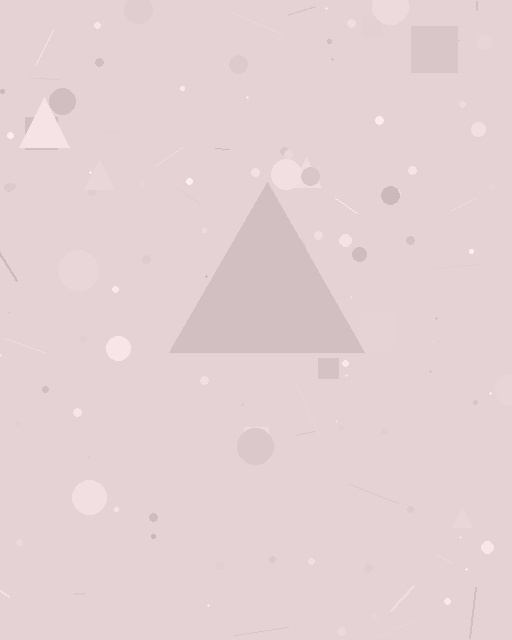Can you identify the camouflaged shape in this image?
The camouflaged shape is a triangle.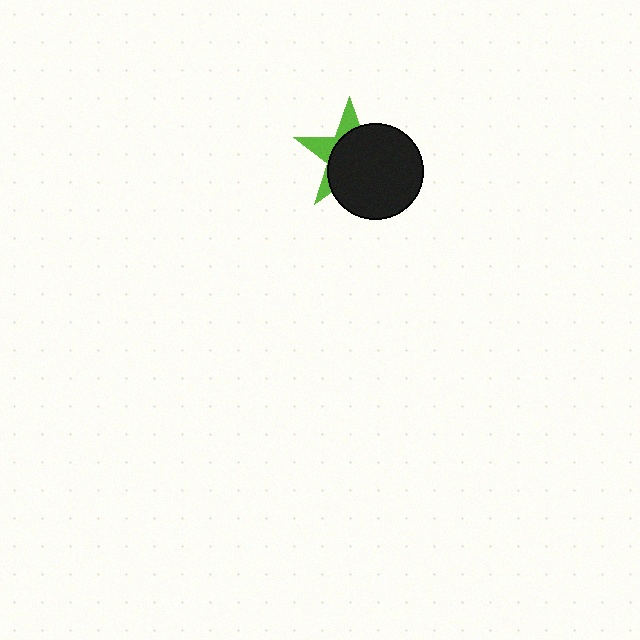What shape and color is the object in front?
The object in front is a black circle.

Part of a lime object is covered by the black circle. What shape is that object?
It is a star.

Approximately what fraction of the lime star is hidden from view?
Roughly 69% of the lime star is hidden behind the black circle.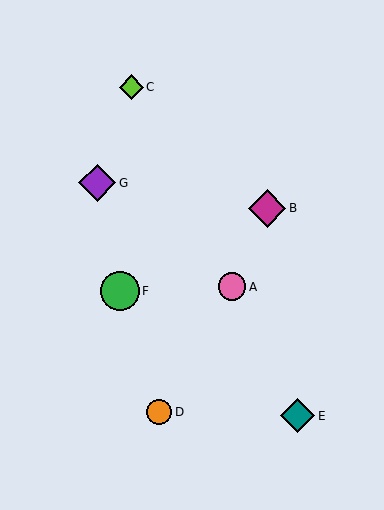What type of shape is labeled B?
Shape B is a magenta diamond.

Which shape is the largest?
The green circle (labeled F) is the largest.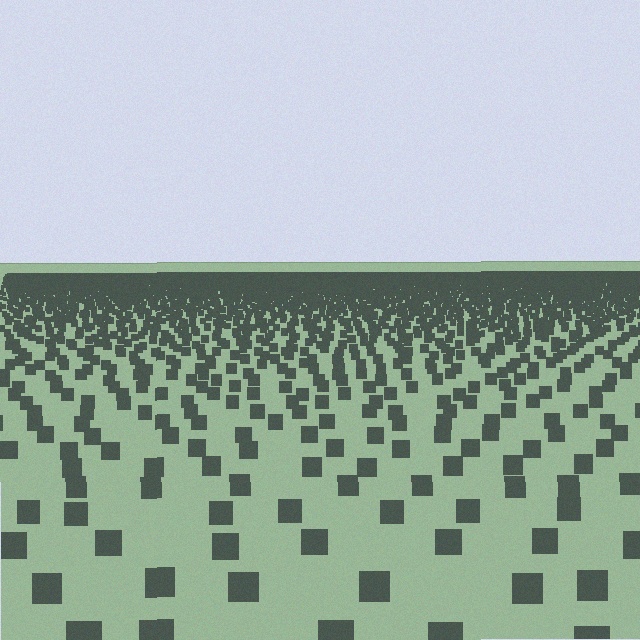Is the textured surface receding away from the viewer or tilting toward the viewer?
The surface is receding away from the viewer. Texture elements get smaller and denser toward the top.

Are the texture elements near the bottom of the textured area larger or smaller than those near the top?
Larger. Near the bottom, elements are closer to the viewer and appear at a bigger on-screen size.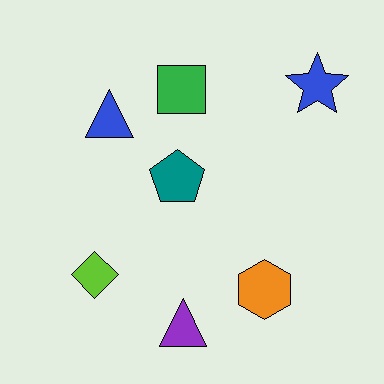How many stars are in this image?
There is 1 star.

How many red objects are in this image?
There are no red objects.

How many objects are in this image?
There are 7 objects.